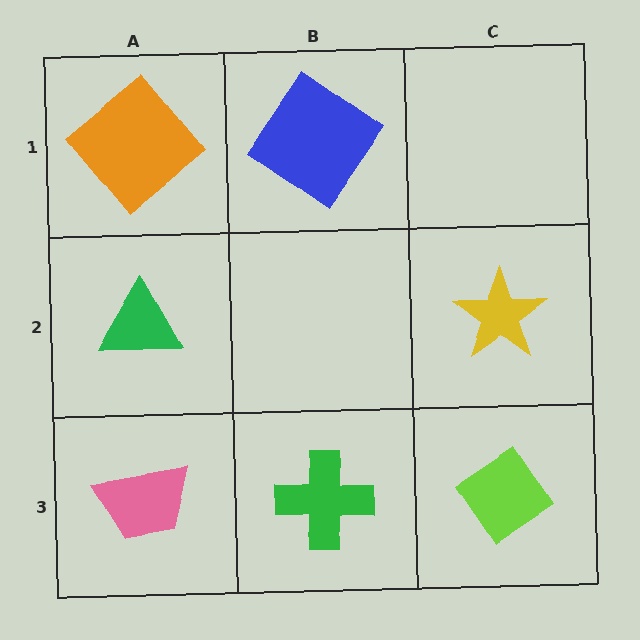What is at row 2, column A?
A green triangle.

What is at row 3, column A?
A pink trapezoid.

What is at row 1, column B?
A blue diamond.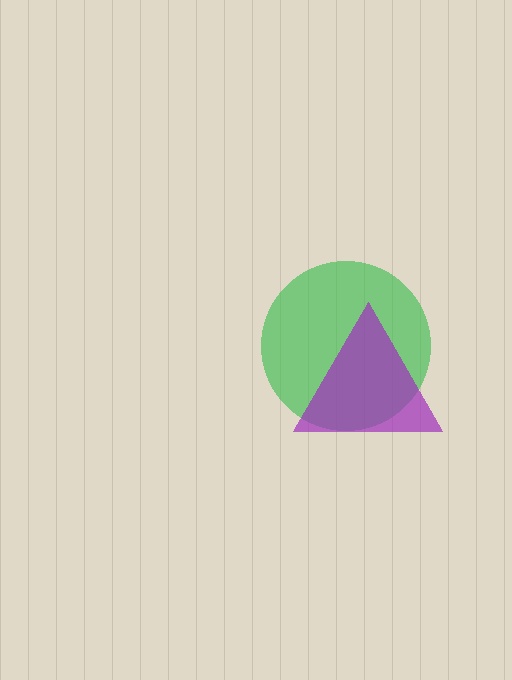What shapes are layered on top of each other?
The layered shapes are: a green circle, a purple triangle.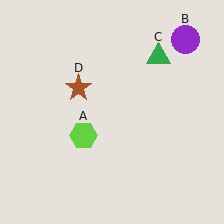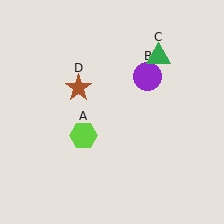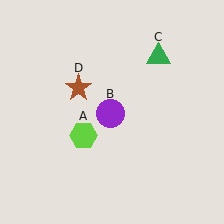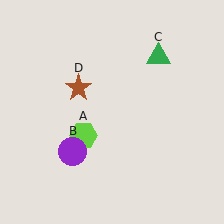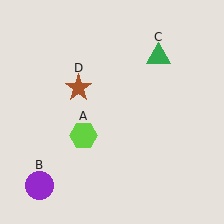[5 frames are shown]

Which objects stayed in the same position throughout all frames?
Lime hexagon (object A) and green triangle (object C) and brown star (object D) remained stationary.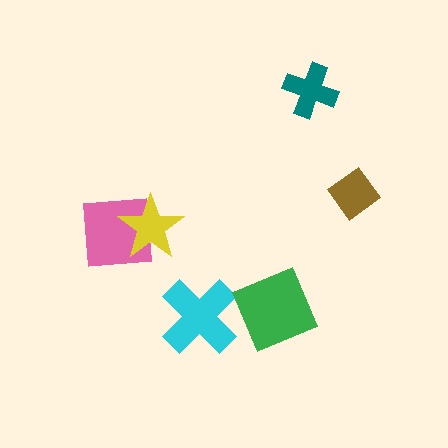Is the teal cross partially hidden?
No, no other shape covers it.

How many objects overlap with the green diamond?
1 object overlaps with the green diamond.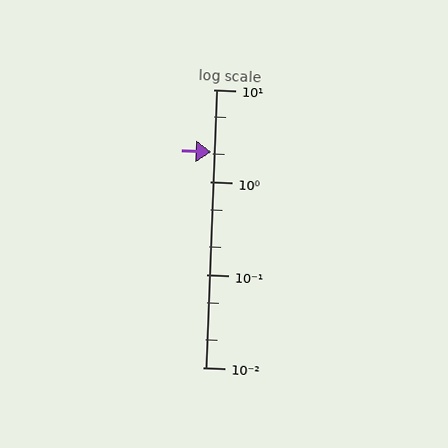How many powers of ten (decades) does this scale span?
The scale spans 3 decades, from 0.01 to 10.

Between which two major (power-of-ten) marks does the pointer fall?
The pointer is between 1 and 10.